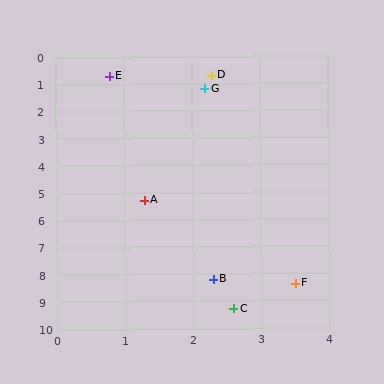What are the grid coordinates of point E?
Point E is at approximately (0.8, 0.7).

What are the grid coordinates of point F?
Point F is at approximately (3.5, 8.4).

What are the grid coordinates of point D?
Point D is at approximately (2.3, 0.7).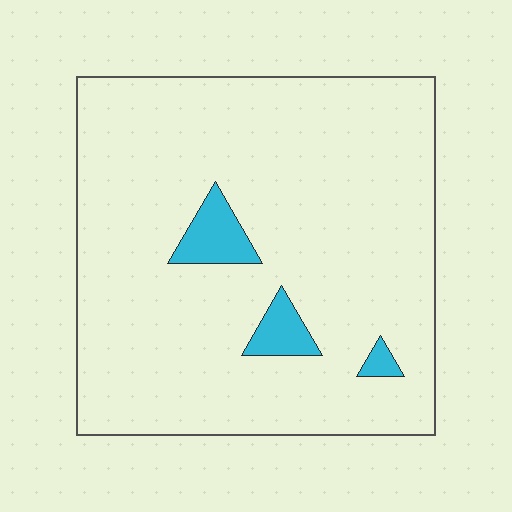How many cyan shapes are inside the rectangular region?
3.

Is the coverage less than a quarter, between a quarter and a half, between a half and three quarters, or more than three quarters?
Less than a quarter.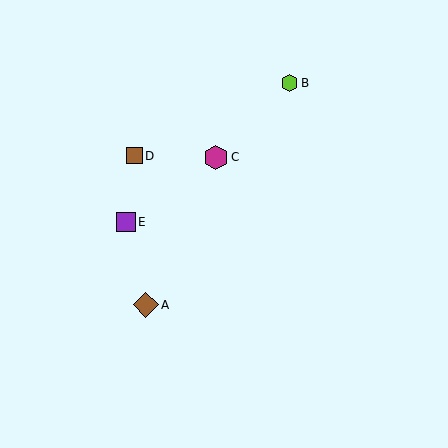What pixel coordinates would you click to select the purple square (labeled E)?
Click at (126, 222) to select the purple square E.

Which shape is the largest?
The brown diamond (labeled A) is the largest.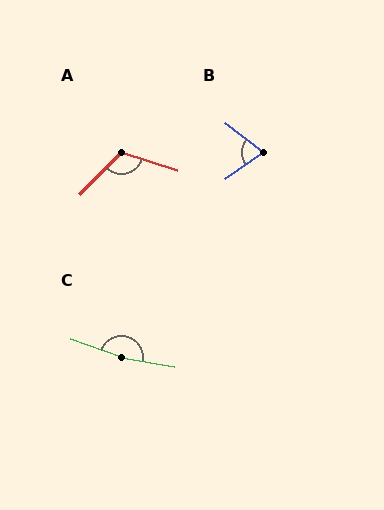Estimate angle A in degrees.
Approximately 117 degrees.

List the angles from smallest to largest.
B (73°), A (117°), C (170°).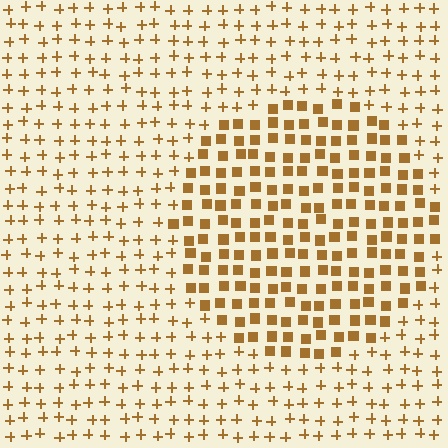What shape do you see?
I see a circle.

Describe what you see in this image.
The image is filled with small brown elements arranged in a uniform grid. A circle-shaped region contains squares, while the surrounding area contains plus signs. The boundary is defined purely by the change in element shape.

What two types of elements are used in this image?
The image uses squares inside the circle region and plus signs outside it.